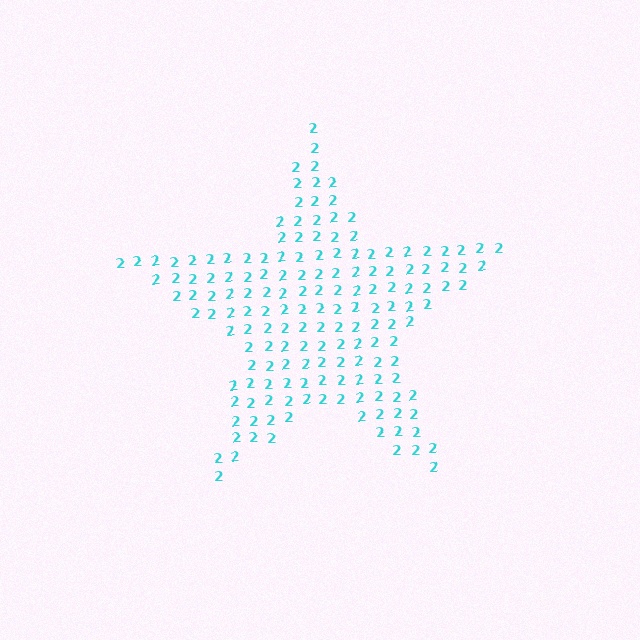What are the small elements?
The small elements are digit 2's.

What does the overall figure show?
The overall figure shows a star.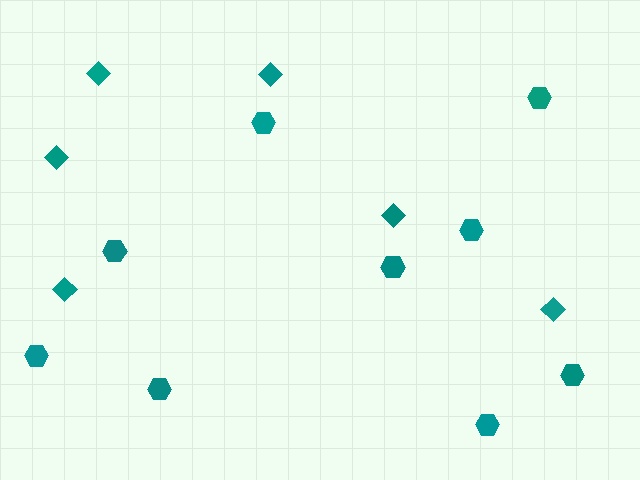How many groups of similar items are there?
There are 2 groups: one group of diamonds (6) and one group of hexagons (9).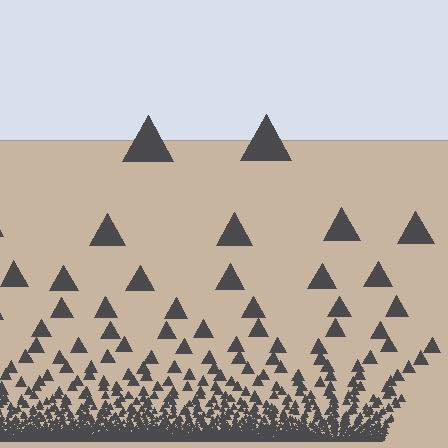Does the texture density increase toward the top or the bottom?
Density increases toward the bottom.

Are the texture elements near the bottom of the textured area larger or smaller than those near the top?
Smaller. The gradient is inverted — elements near the bottom are smaller and denser.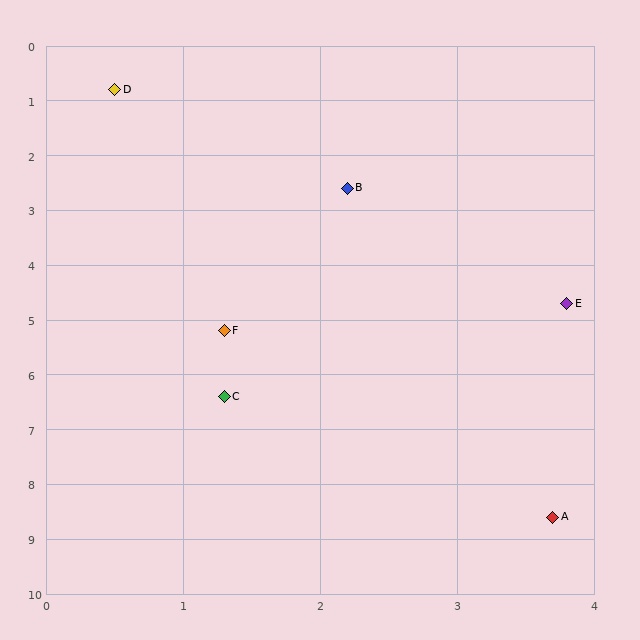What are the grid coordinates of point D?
Point D is at approximately (0.5, 0.8).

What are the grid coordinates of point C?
Point C is at approximately (1.3, 6.4).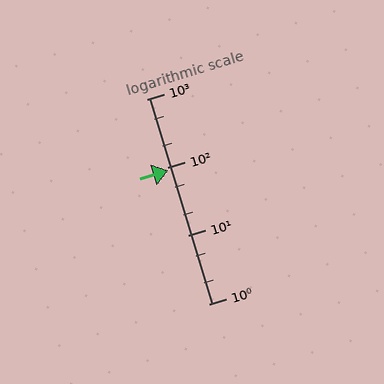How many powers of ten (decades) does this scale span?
The scale spans 3 decades, from 1 to 1000.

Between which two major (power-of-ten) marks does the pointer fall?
The pointer is between 10 and 100.